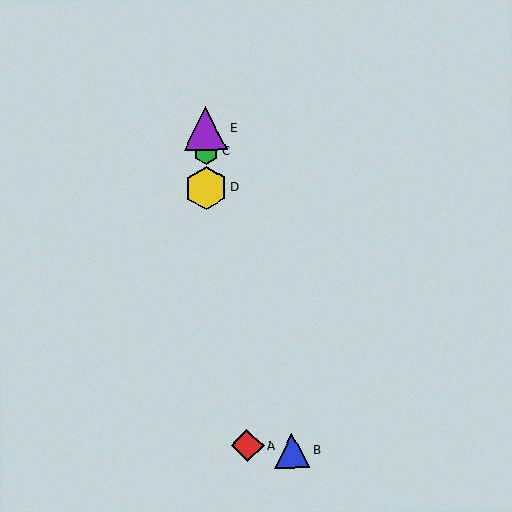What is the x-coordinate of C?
Object C is at x≈206.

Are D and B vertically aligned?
No, D is at x≈206 and B is at x≈292.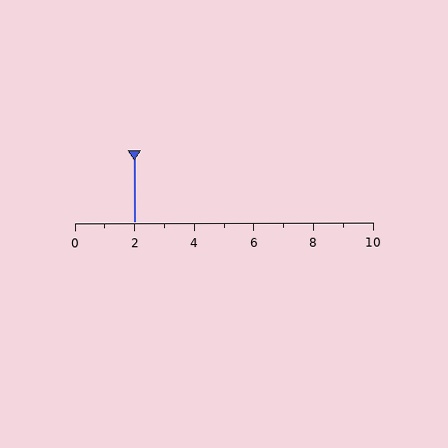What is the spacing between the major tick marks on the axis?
The major ticks are spaced 2 apart.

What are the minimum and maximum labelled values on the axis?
The axis runs from 0 to 10.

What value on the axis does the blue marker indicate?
The marker indicates approximately 2.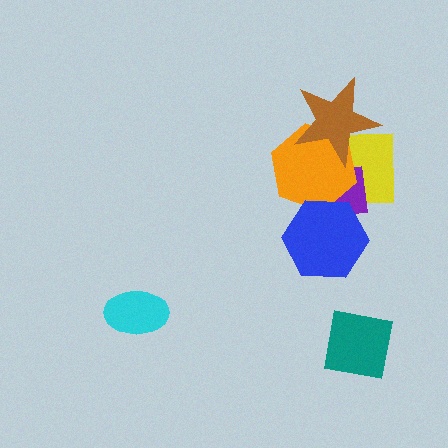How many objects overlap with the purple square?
4 objects overlap with the purple square.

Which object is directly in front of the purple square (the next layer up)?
The orange hexagon is directly in front of the purple square.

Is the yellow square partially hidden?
Yes, it is partially covered by another shape.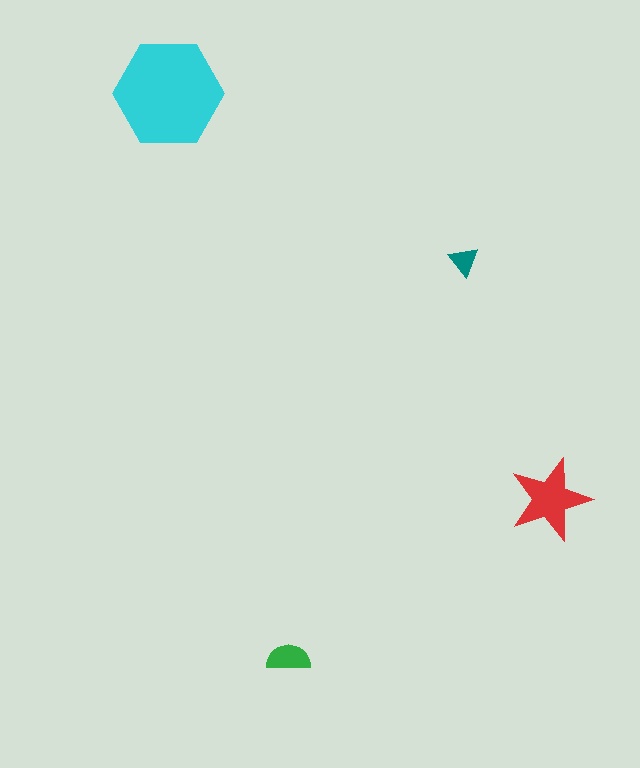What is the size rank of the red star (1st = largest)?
2nd.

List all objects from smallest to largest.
The teal triangle, the green semicircle, the red star, the cyan hexagon.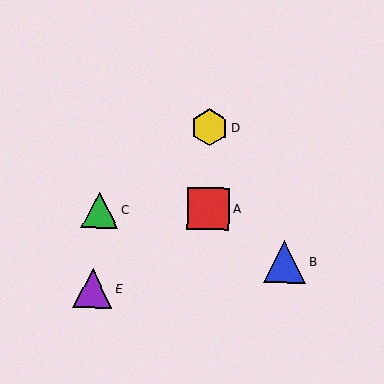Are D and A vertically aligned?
Yes, both are at x≈210.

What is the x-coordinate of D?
Object D is at x≈210.